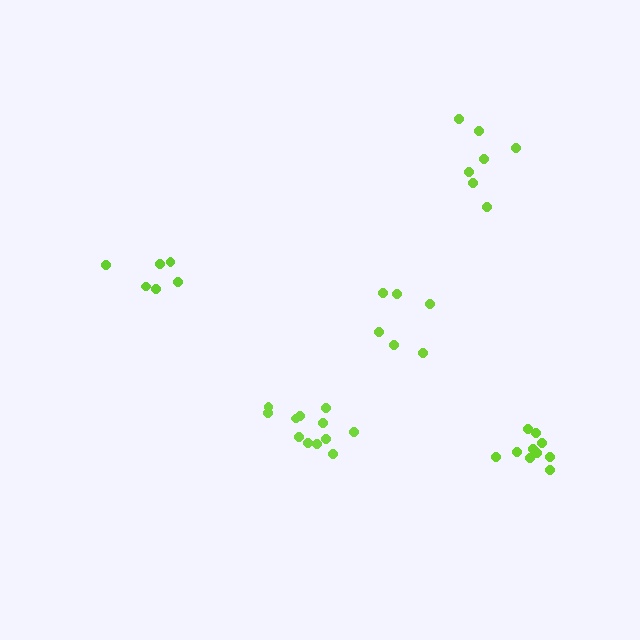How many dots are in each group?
Group 1: 6 dots, Group 2: 10 dots, Group 3: 6 dots, Group 4: 7 dots, Group 5: 12 dots (41 total).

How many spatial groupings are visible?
There are 5 spatial groupings.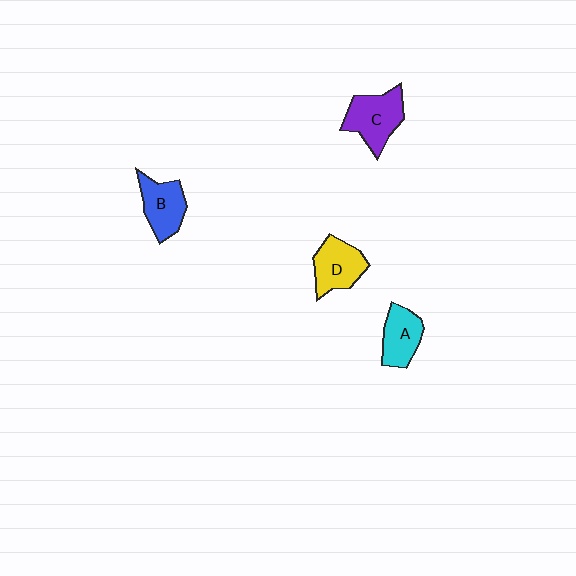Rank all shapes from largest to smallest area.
From largest to smallest: C (purple), D (yellow), B (blue), A (cyan).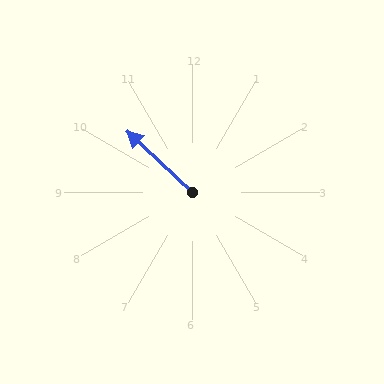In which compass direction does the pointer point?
Northwest.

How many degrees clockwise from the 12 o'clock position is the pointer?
Approximately 313 degrees.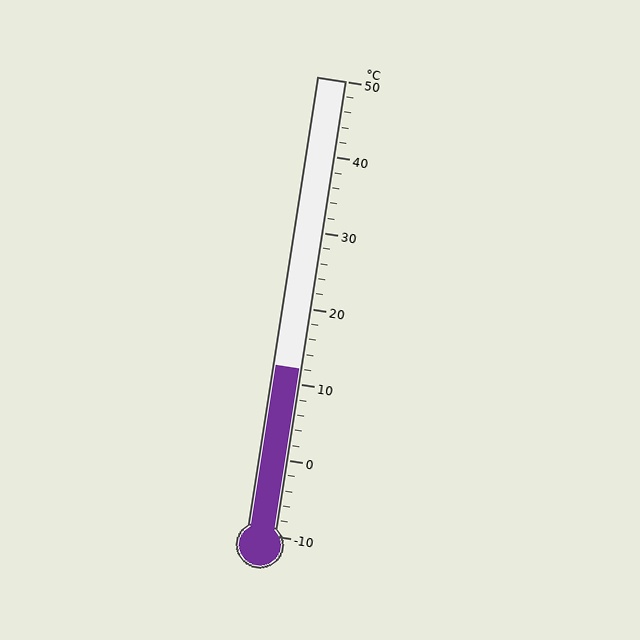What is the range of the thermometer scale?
The thermometer scale ranges from -10°C to 50°C.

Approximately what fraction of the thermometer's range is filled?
The thermometer is filled to approximately 35% of its range.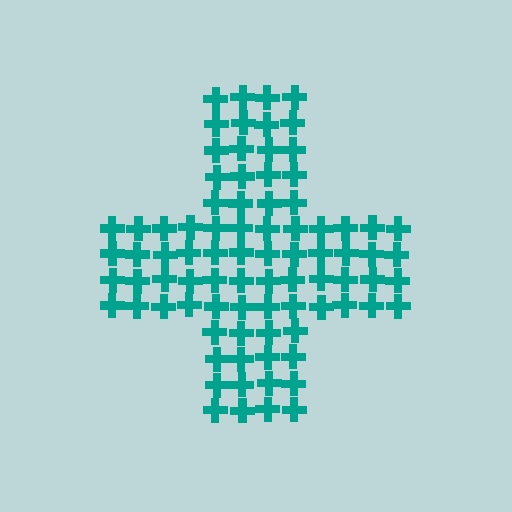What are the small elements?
The small elements are crosses.